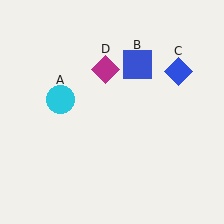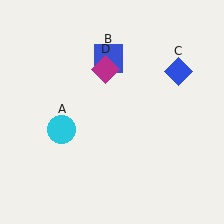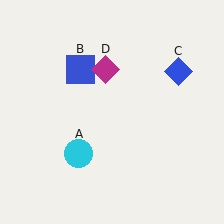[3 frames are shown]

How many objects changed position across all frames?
2 objects changed position: cyan circle (object A), blue square (object B).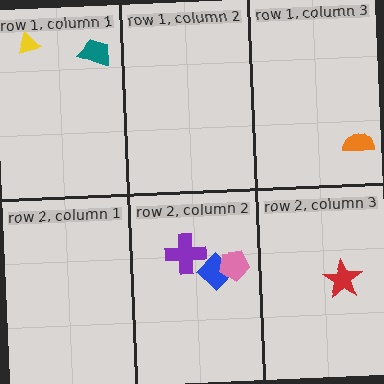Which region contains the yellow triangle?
The row 1, column 1 region.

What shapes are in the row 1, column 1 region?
The teal trapezoid, the yellow triangle.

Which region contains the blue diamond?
The row 2, column 2 region.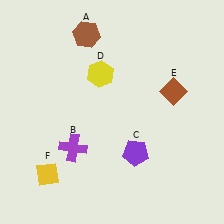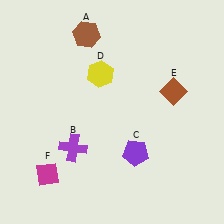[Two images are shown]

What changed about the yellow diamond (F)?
In Image 1, F is yellow. In Image 2, it changed to magenta.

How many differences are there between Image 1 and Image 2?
There is 1 difference between the two images.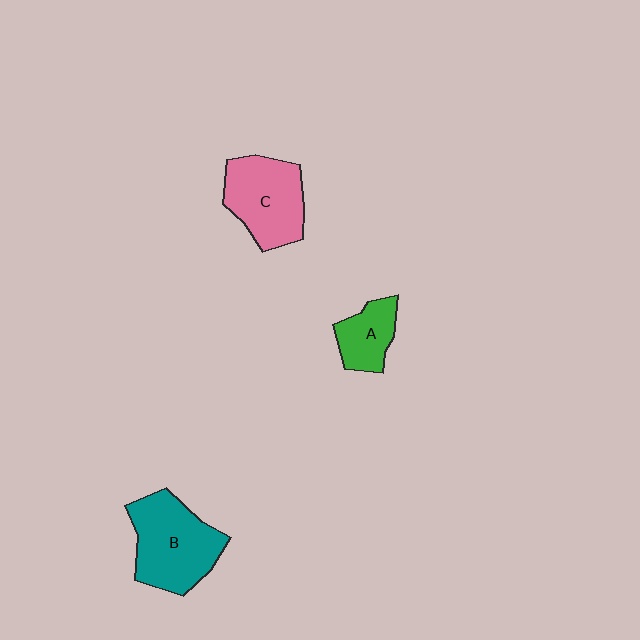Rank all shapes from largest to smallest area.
From largest to smallest: B (teal), C (pink), A (green).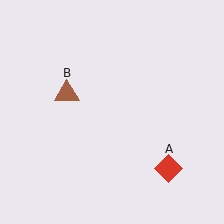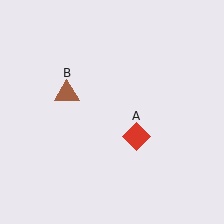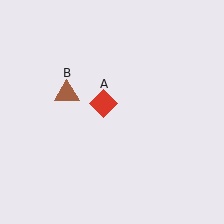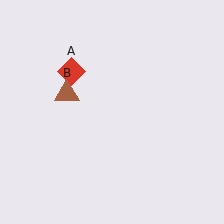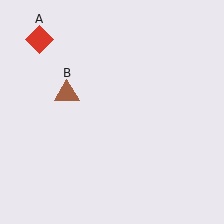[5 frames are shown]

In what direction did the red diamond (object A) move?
The red diamond (object A) moved up and to the left.